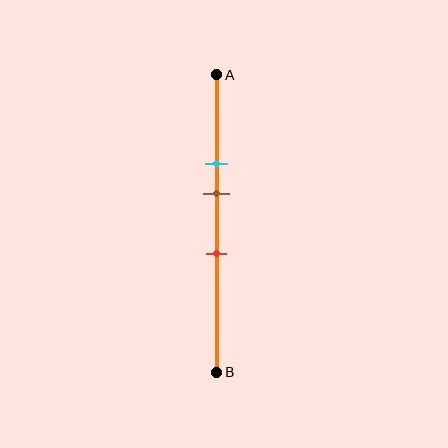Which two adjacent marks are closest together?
The cyan and brown marks are the closest adjacent pair.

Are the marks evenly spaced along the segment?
Yes, the marks are approximately evenly spaced.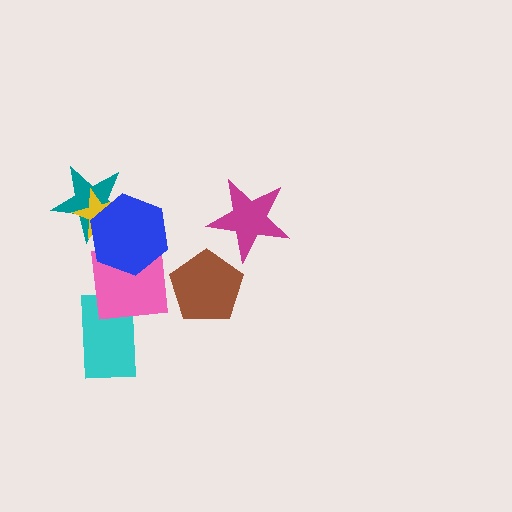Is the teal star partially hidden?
Yes, it is partially covered by another shape.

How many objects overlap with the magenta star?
0 objects overlap with the magenta star.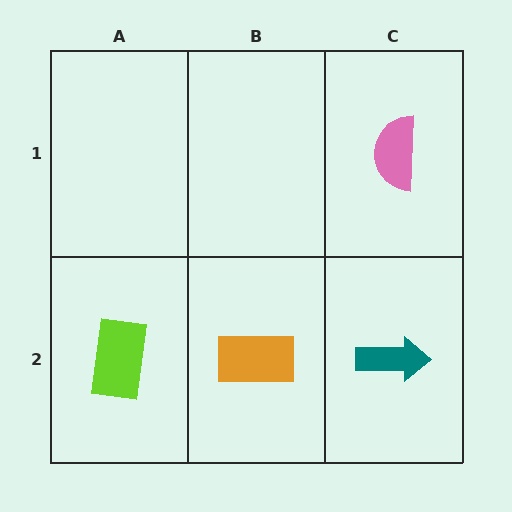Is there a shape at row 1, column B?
No, that cell is empty.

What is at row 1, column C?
A pink semicircle.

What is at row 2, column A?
A lime rectangle.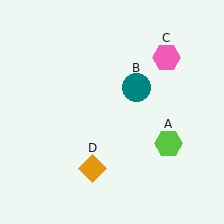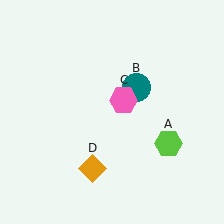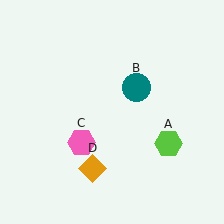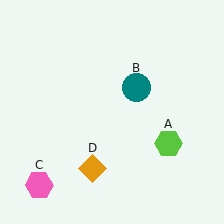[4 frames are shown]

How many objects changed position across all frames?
1 object changed position: pink hexagon (object C).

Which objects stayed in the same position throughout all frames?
Lime hexagon (object A) and teal circle (object B) and orange diamond (object D) remained stationary.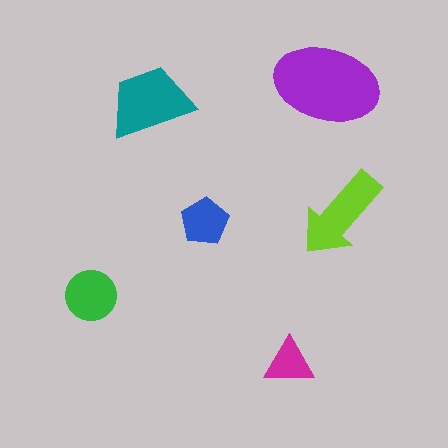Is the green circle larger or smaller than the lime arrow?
Smaller.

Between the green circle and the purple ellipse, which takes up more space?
The purple ellipse.